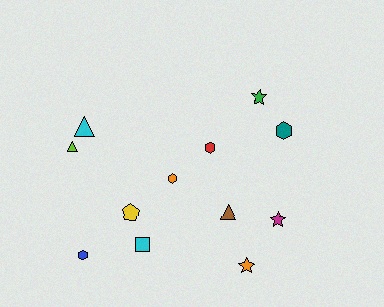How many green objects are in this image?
There is 1 green object.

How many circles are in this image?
There are no circles.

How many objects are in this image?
There are 12 objects.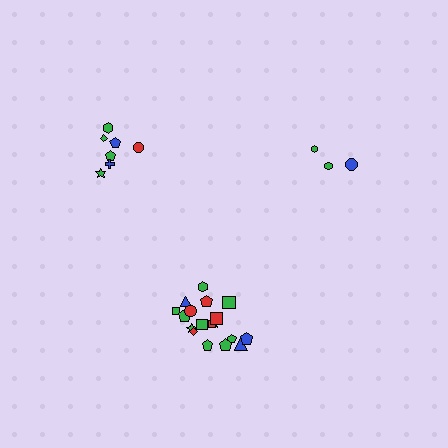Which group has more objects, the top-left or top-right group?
The top-left group.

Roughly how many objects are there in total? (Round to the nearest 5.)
Roughly 30 objects in total.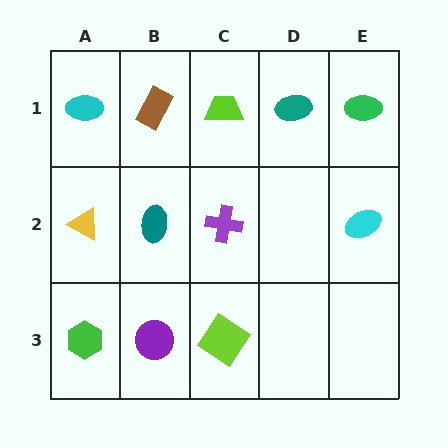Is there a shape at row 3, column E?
No, that cell is empty.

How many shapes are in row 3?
3 shapes.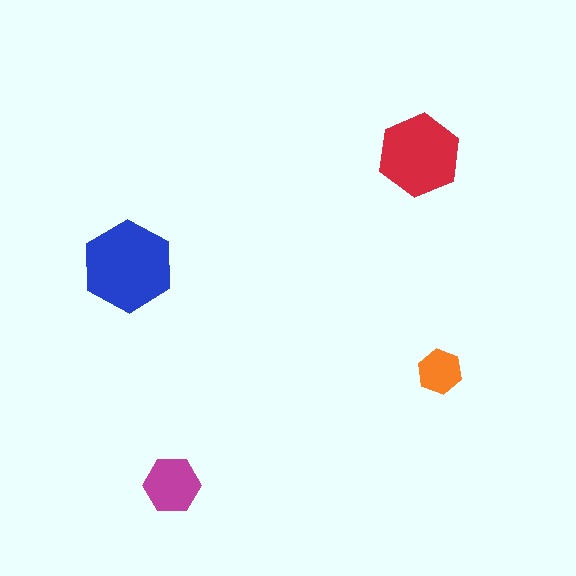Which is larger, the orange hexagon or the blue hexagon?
The blue one.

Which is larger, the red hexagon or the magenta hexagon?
The red one.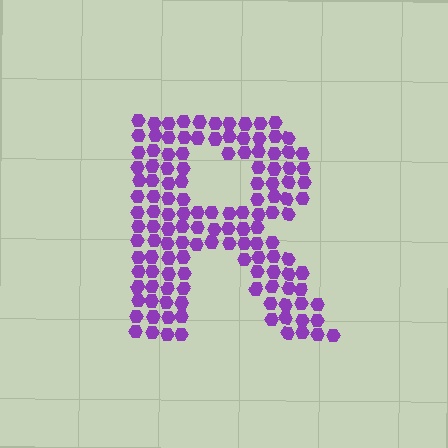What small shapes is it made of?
It is made of small hexagons.